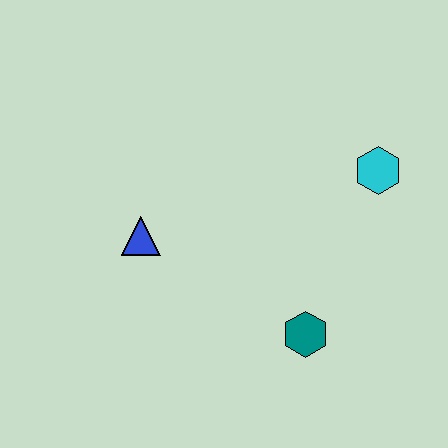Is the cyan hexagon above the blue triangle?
Yes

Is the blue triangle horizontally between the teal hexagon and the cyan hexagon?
No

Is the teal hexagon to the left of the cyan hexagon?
Yes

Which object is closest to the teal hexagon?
The cyan hexagon is closest to the teal hexagon.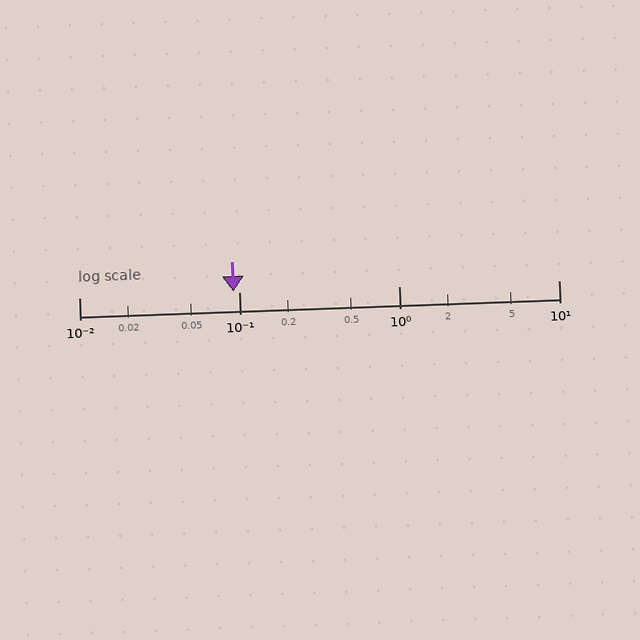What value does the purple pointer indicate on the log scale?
The pointer indicates approximately 0.092.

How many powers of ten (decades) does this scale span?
The scale spans 3 decades, from 0.01 to 10.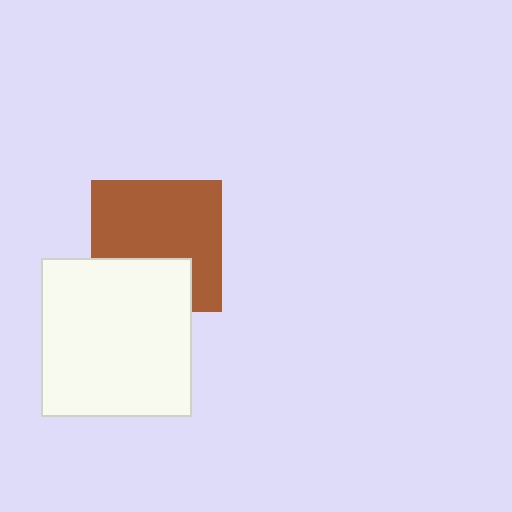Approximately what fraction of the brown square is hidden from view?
Roughly 31% of the brown square is hidden behind the white rectangle.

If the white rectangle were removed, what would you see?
You would see the complete brown square.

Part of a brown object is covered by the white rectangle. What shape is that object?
It is a square.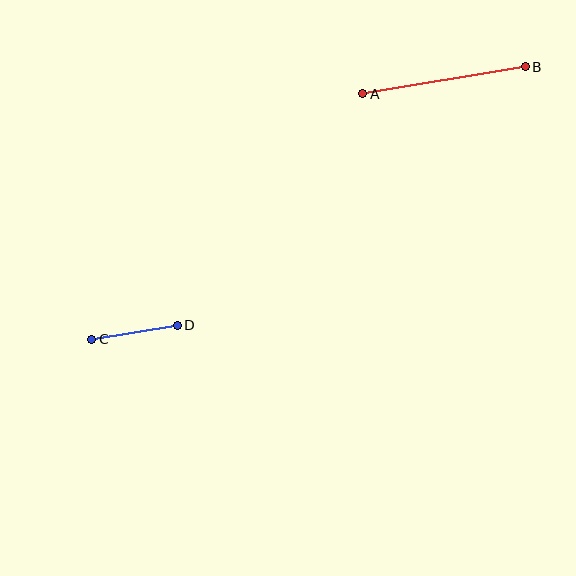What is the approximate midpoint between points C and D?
The midpoint is at approximately (134, 332) pixels.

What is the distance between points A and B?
The distance is approximately 165 pixels.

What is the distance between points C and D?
The distance is approximately 87 pixels.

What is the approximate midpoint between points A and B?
The midpoint is at approximately (444, 80) pixels.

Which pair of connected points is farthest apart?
Points A and B are farthest apart.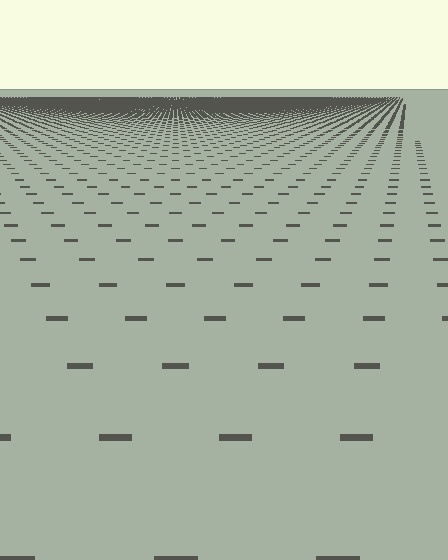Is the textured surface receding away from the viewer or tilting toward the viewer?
The surface is receding away from the viewer. Texture elements get smaller and denser toward the top.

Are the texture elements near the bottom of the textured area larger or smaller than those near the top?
Larger. Near the bottom, elements are closer to the viewer and appear at a bigger on-screen size.